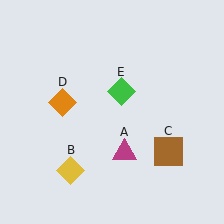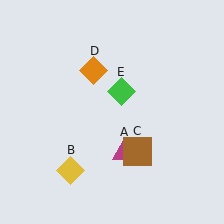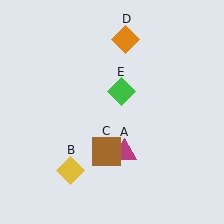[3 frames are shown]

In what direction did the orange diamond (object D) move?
The orange diamond (object D) moved up and to the right.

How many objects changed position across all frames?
2 objects changed position: brown square (object C), orange diamond (object D).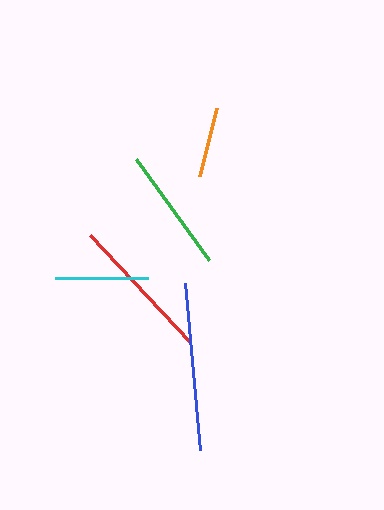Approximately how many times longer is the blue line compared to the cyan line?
The blue line is approximately 1.8 times the length of the cyan line.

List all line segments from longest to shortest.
From longest to shortest: blue, red, green, cyan, orange.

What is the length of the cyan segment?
The cyan segment is approximately 93 pixels long.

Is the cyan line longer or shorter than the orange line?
The cyan line is longer than the orange line.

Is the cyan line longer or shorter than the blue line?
The blue line is longer than the cyan line.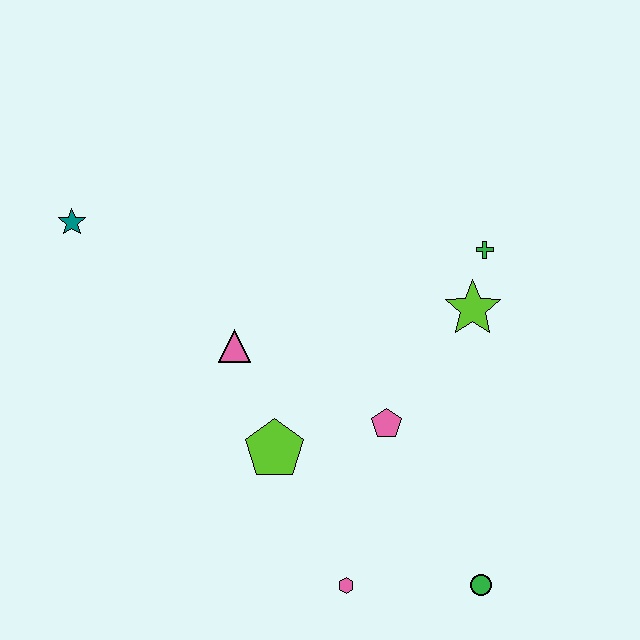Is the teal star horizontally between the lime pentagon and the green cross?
No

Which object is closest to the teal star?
The pink triangle is closest to the teal star.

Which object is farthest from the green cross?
The teal star is farthest from the green cross.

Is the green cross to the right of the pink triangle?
Yes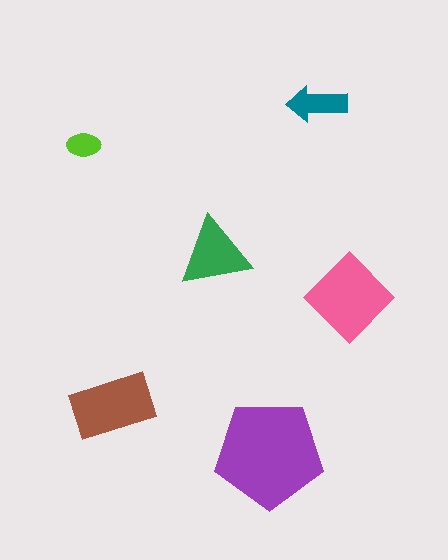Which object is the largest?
The purple pentagon.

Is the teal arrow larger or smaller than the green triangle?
Smaller.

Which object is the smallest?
The lime ellipse.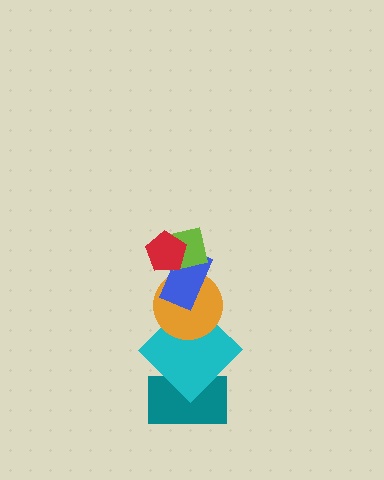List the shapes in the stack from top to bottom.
From top to bottom: the red pentagon, the lime square, the blue rectangle, the orange circle, the cyan diamond, the teal rectangle.